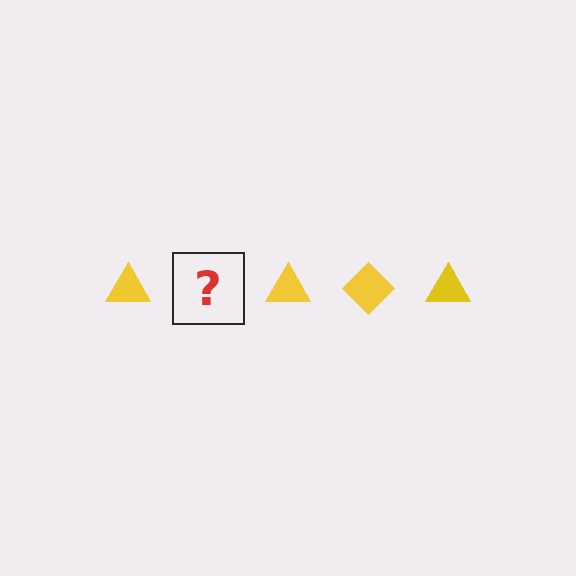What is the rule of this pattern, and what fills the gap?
The rule is that the pattern cycles through triangle, diamond shapes in yellow. The gap should be filled with a yellow diamond.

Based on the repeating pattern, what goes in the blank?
The blank should be a yellow diamond.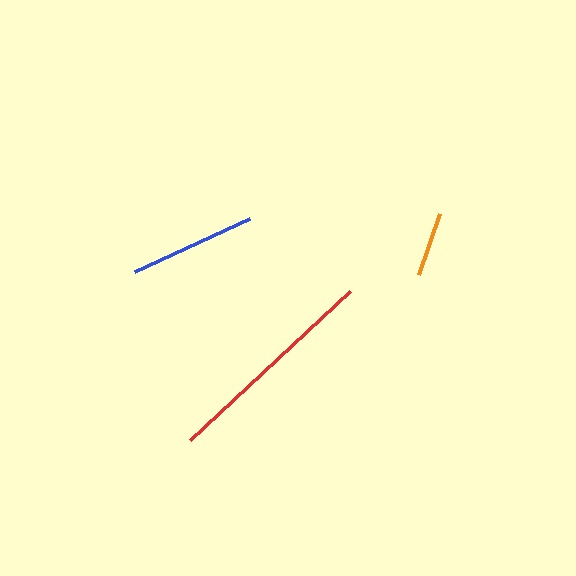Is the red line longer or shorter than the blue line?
The red line is longer than the blue line.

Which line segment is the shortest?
The orange line is the shortest at approximately 65 pixels.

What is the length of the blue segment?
The blue segment is approximately 126 pixels long.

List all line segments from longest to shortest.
From longest to shortest: red, blue, orange.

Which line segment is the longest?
The red line is the longest at approximately 219 pixels.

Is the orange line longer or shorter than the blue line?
The blue line is longer than the orange line.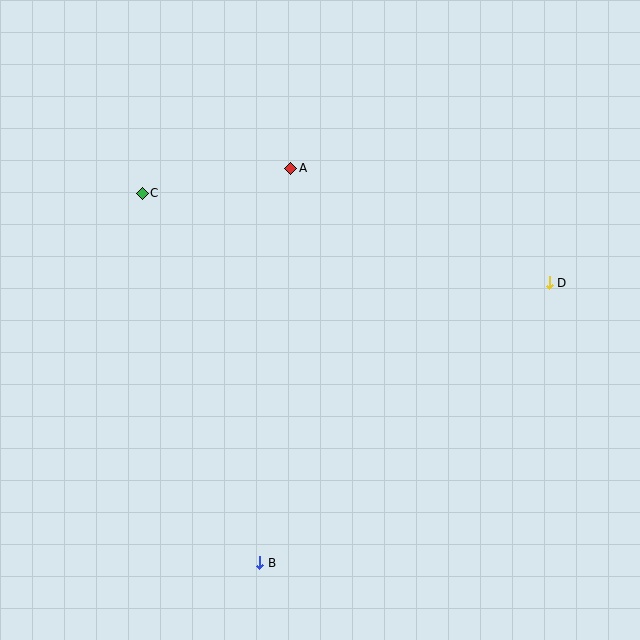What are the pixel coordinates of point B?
Point B is at (260, 563).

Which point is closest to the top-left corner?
Point C is closest to the top-left corner.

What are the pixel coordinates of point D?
Point D is at (549, 283).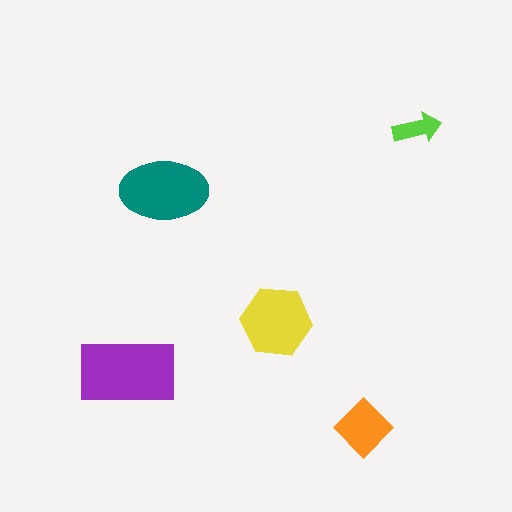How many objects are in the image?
There are 5 objects in the image.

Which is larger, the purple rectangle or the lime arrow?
The purple rectangle.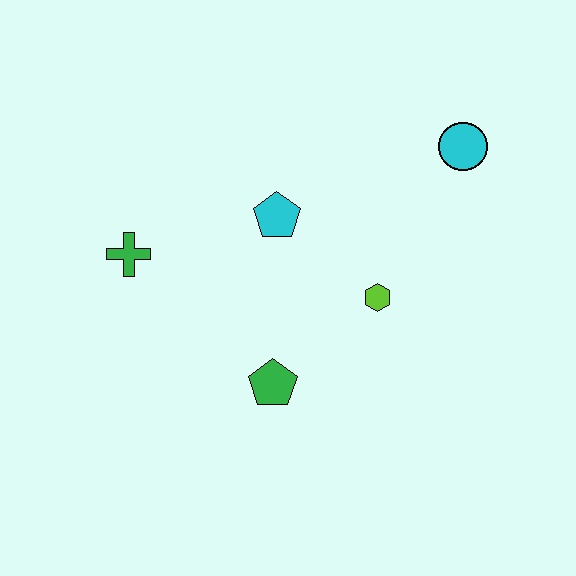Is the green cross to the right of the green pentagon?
No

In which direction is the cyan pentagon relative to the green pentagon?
The cyan pentagon is above the green pentagon.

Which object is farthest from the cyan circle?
The green cross is farthest from the cyan circle.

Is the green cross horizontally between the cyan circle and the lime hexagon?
No